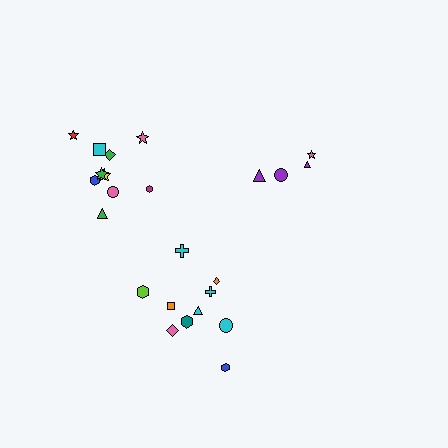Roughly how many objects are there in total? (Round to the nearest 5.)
Roughly 25 objects in total.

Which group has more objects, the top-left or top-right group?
The top-left group.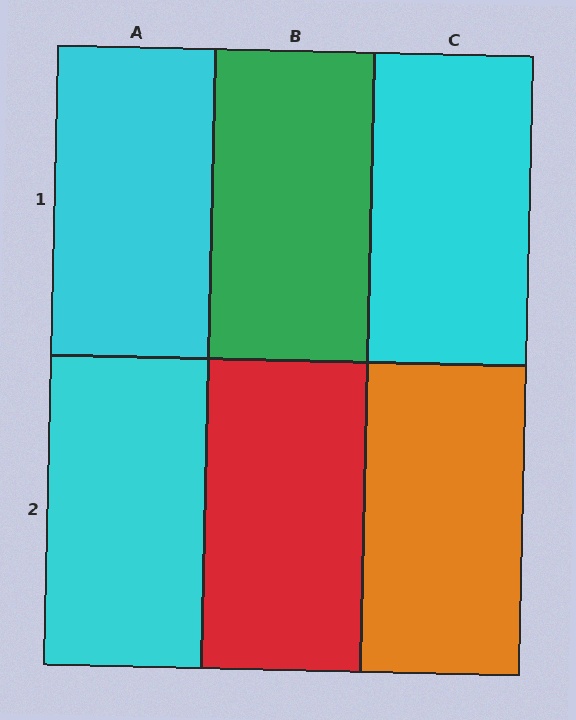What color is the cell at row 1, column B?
Green.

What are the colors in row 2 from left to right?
Cyan, red, orange.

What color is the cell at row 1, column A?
Cyan.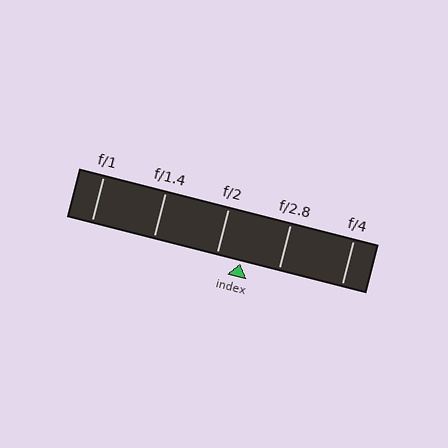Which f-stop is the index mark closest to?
The index mark is closest to f/2.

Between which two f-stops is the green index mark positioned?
The index mark is between f/2 and f/2.8.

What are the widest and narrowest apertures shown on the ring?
The widest aperture shown is f/1 and the narrowest is f/4.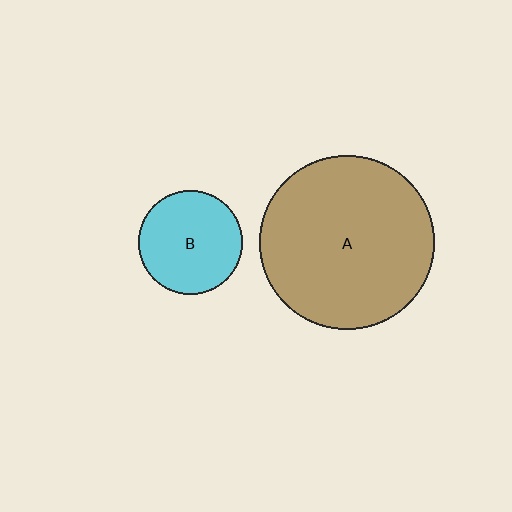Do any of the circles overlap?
No, none of the circles overlap.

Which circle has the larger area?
Circle A (brown).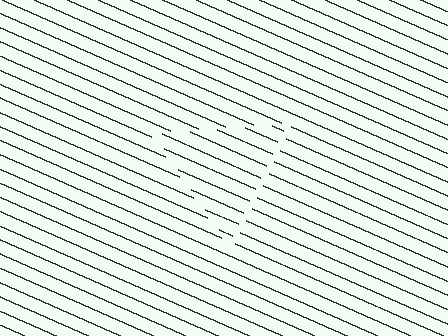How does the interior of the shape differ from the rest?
The interior of the shape contains the same grating, shifted by half a period — the contour is defined by the phase discontinuity where line-ends from the inner and outer gratings abut.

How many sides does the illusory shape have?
3 sides — the line-ends trace a triangle.